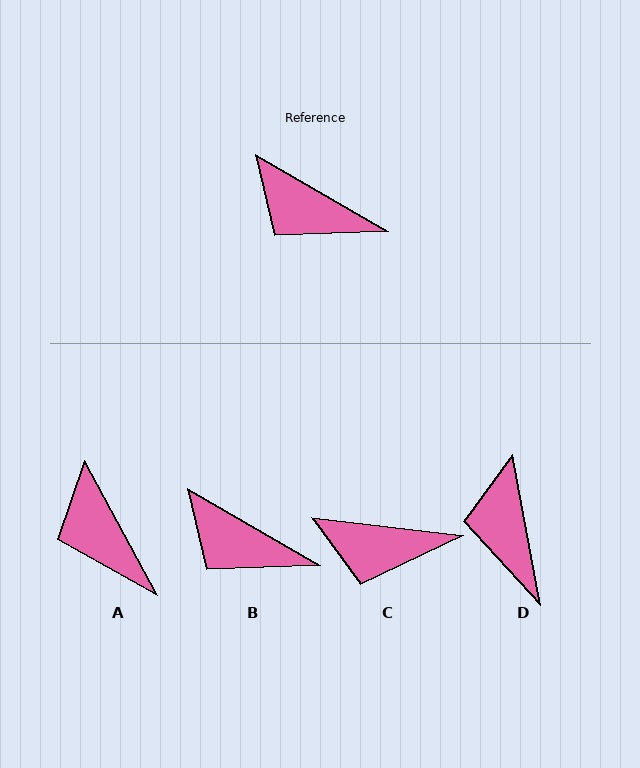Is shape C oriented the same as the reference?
No, it is off by about 23 degrees.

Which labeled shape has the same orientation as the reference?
B.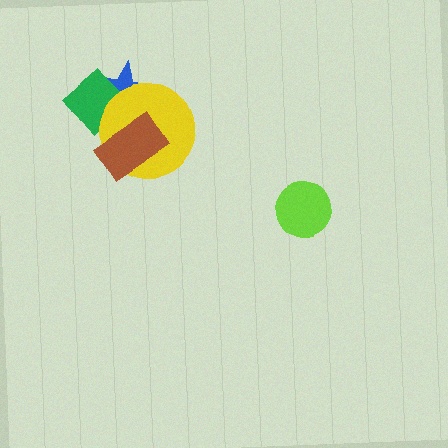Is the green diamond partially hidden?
Yes, it is partially covered by another shape.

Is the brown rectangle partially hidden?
No, no other shape covers it.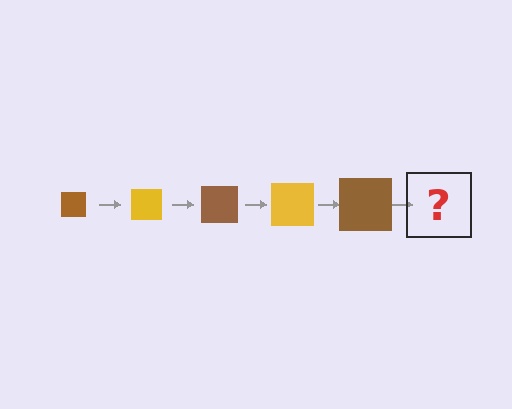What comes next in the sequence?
The next element should be a yellow square, larger than the previous one.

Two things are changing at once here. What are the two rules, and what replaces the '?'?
The two rules are that the square grows larger each step and the color cycles through brown and yellow. The '?' should be a yellow square, larger than the previous one.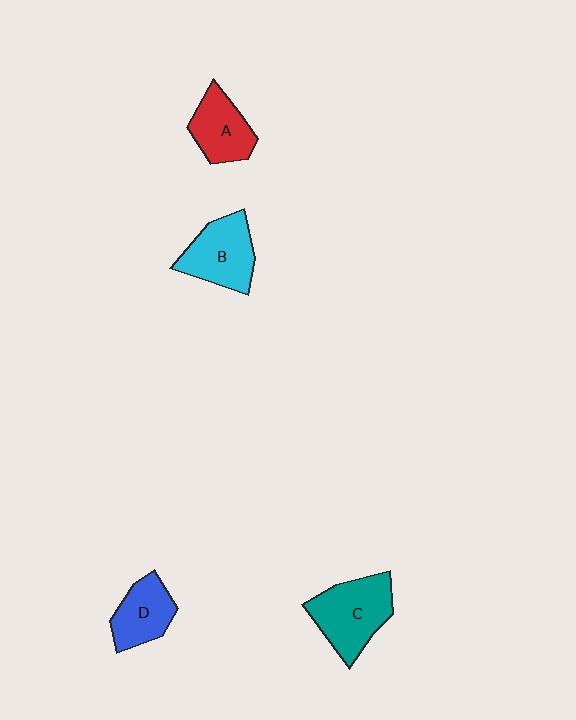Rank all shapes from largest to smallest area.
From largest to smallest: C (teal), B (cyan), A (red), D (blue).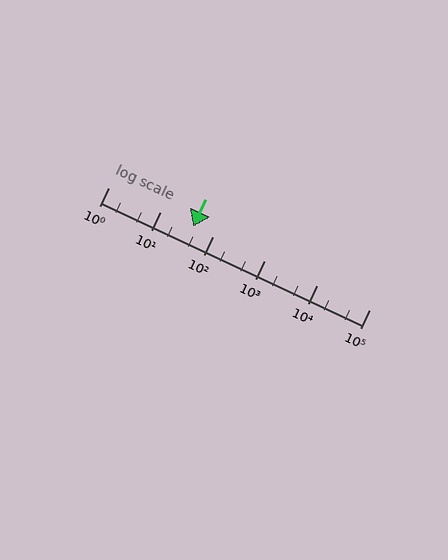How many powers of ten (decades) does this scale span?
The scale spans 5 decades, from 1 to 100000.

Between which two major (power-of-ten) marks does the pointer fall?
The pointer is between 10 and 100.